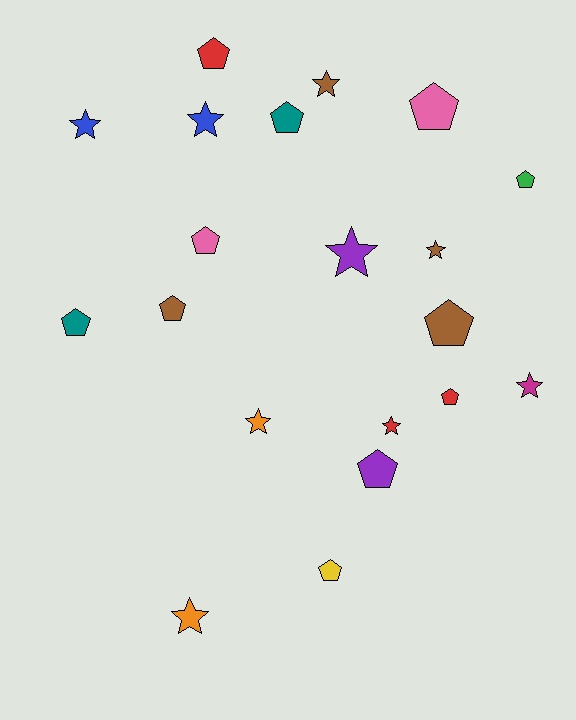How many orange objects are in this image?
There are 2 orange objects.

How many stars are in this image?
There are 9 stars.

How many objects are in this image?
There are 20 objects.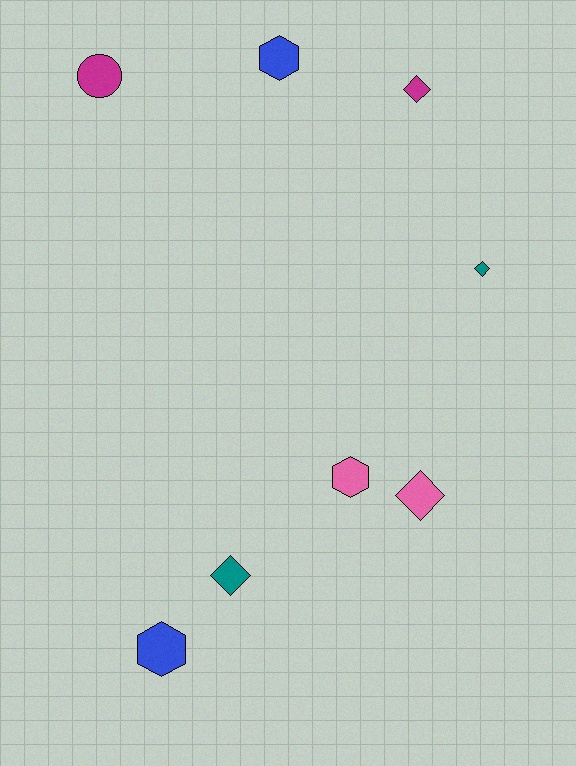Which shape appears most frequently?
Diamond, with 4 objects.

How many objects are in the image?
There are 8 objects.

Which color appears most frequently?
Magenta, with 2 objects.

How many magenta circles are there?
There is 1 magenta circle.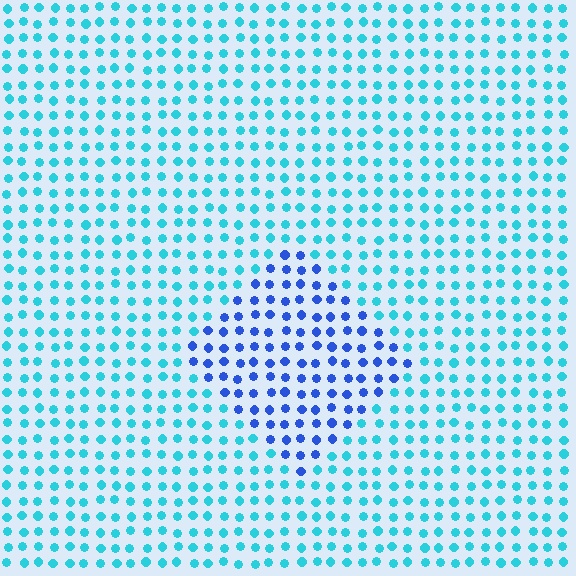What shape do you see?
I see a diamond.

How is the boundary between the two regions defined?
The boundary is defined purely by a slight shift in hue (about 42 degrees). Spacing, size, and orientation are identical on both sides.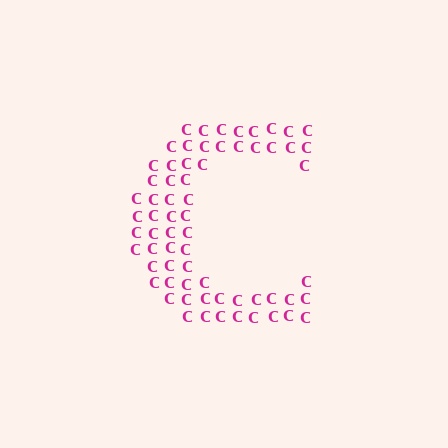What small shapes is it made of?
It is made of small letter C's.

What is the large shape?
The large shape is the letter C.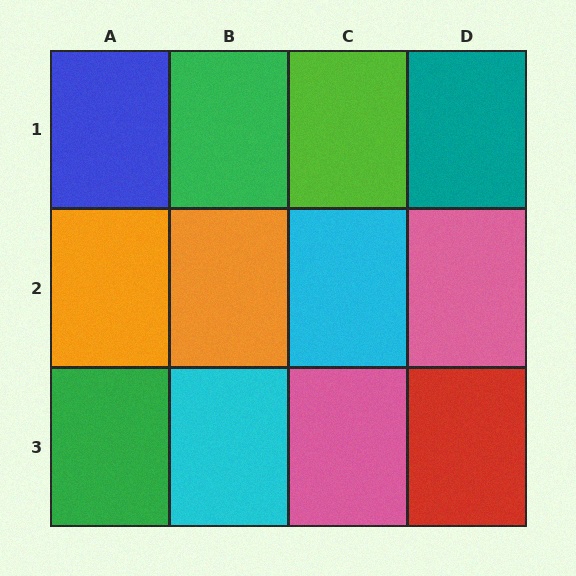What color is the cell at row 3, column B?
Cyan.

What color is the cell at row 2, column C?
Cyan.